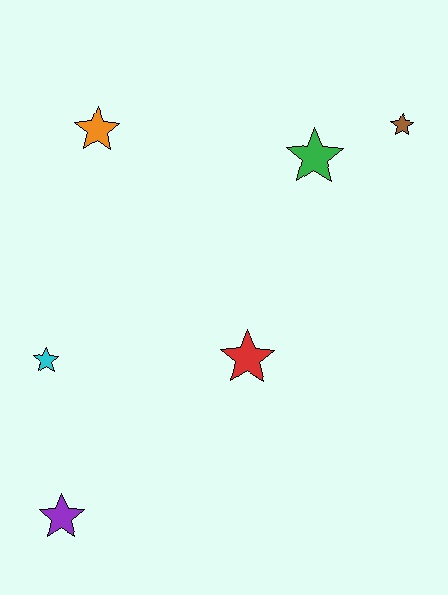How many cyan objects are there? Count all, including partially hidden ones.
There is 1 cyan object.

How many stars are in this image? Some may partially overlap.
There are 6 stars.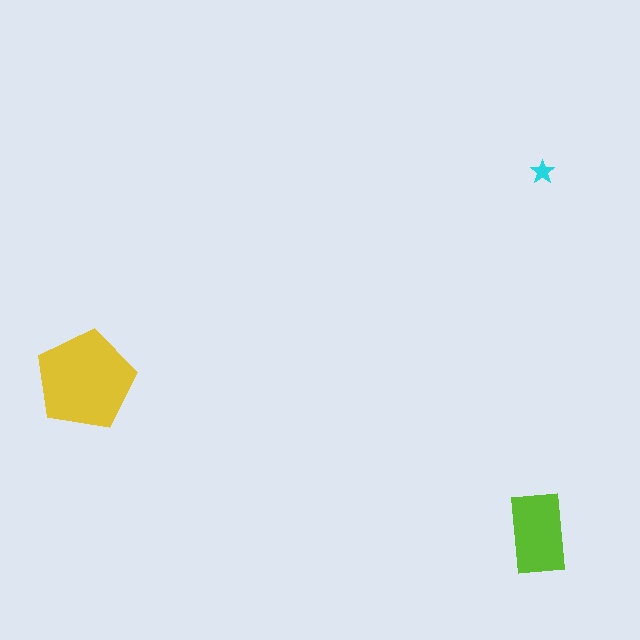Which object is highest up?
The cyan star is topmost.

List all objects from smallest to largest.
The cyan star, the lime rectangle, the yellow pentagon.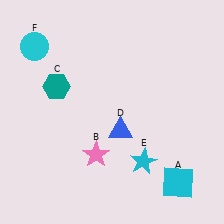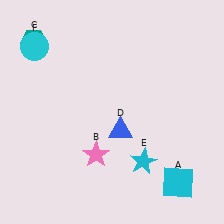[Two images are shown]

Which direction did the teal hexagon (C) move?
The teal hexagon (C) moved up.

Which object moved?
The teal hexagon (C) moved up.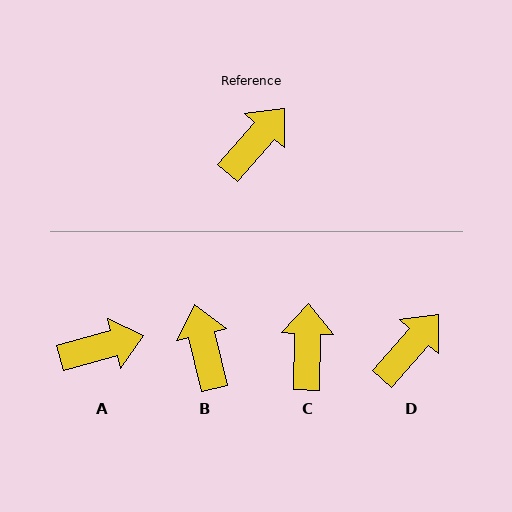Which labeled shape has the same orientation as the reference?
D.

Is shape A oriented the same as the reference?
No, it is off by about 34 degrees.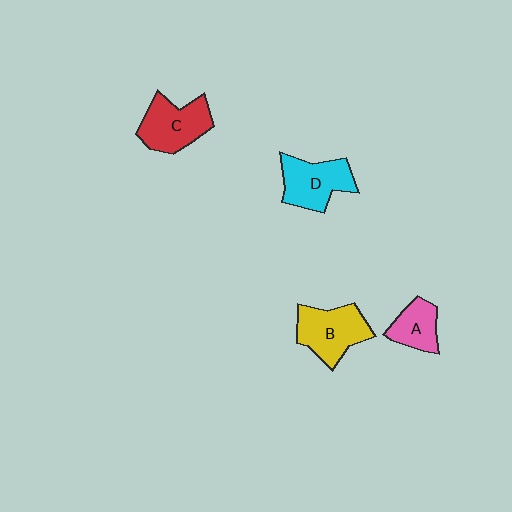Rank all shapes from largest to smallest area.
From largest to smallest: B (yellow), C (red), D (cyan), A (pink).